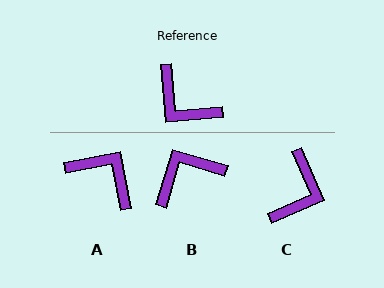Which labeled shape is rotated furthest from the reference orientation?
A, about 174 degrees away.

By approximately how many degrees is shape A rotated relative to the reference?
Approximately 174 degrees clockwise.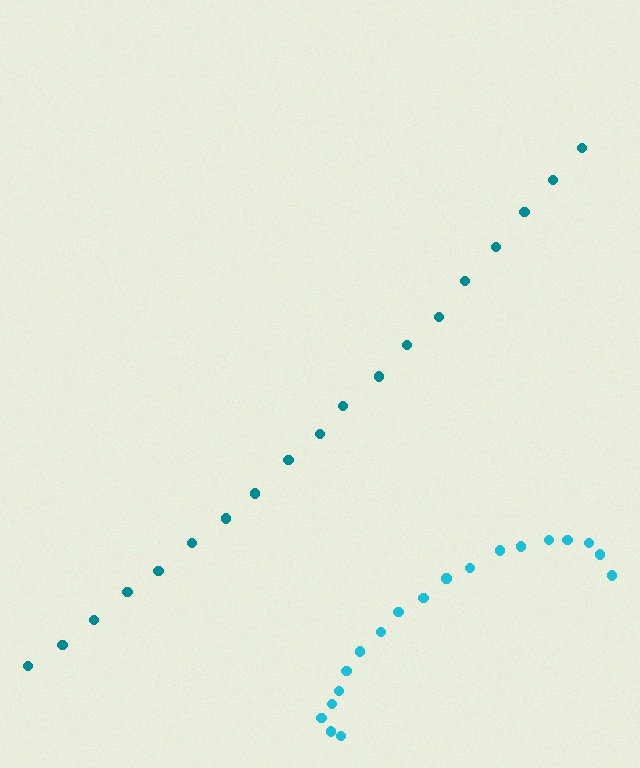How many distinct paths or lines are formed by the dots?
There are 2 distinct paths.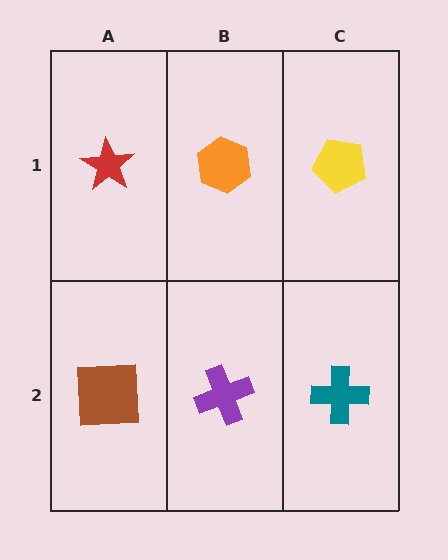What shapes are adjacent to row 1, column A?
A brown square (row 2, column A), an orange hexagon (row 1, column B).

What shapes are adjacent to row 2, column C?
A yellow pentagon (row 1, column C), a purple cross (row 2, column B).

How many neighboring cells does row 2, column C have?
2.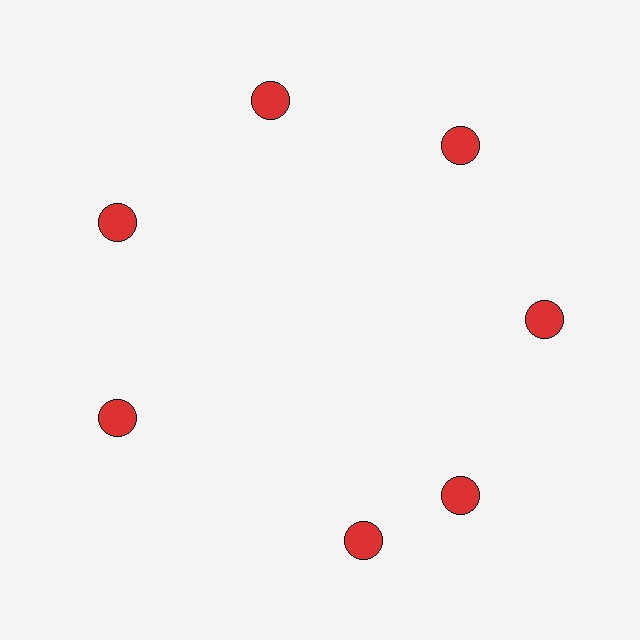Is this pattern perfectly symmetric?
No. The 7 red circles are arranged in a ring, but one element near the 6 o'clock position is rotated out of alignment along the ring, breaking the 7-fold rotational symmetry.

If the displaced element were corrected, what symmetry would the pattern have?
It would have 7-fold rotational symmetry — the pattern would map onto itself every 51 degrees.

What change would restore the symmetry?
The symmetry would be restored by rotating it back into even spacing with its neighbors so that all 7 circles sit at equal angles and equal distance from the center.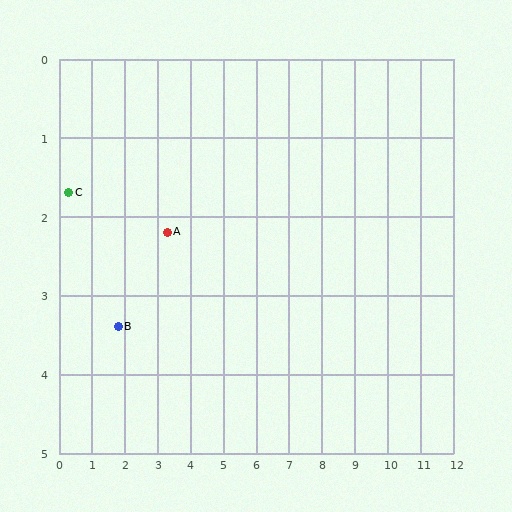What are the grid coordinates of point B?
Point B is at approximately (1.8, 3.4).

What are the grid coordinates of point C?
Point C is at approximately (0.3, 1.7).